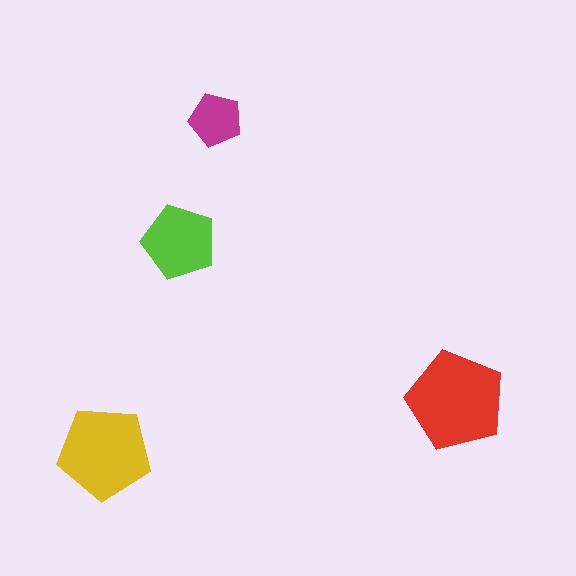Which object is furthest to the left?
The yellow pentagon is leftmost.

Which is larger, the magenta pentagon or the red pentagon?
The red one.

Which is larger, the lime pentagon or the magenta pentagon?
The lime one.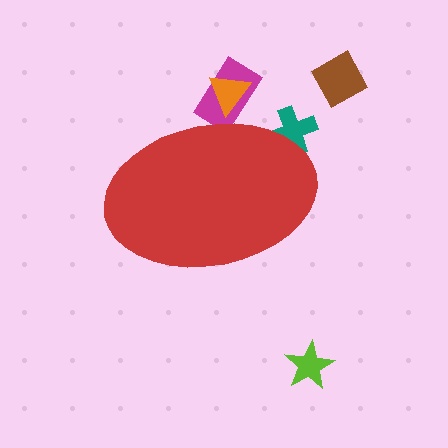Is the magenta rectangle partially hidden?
Yes, the magenta rectangle is partially hidden behind the red ellipse.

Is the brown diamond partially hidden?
No, the brown diamond is fully visible.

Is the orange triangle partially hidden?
Yes, the orange triangle is partially hidden behind the red ellipse.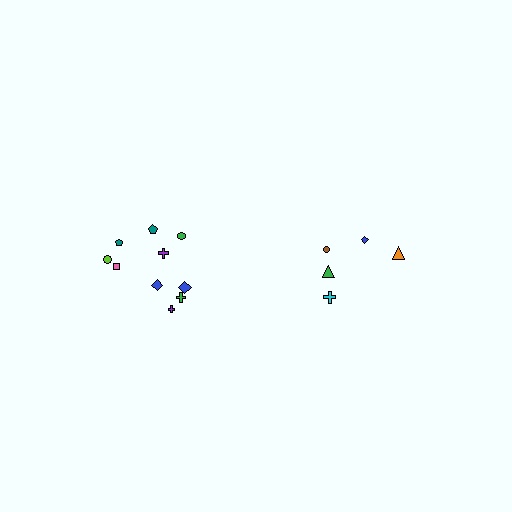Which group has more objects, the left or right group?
The left group.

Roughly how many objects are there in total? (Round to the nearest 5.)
Roughly 15 objects in total.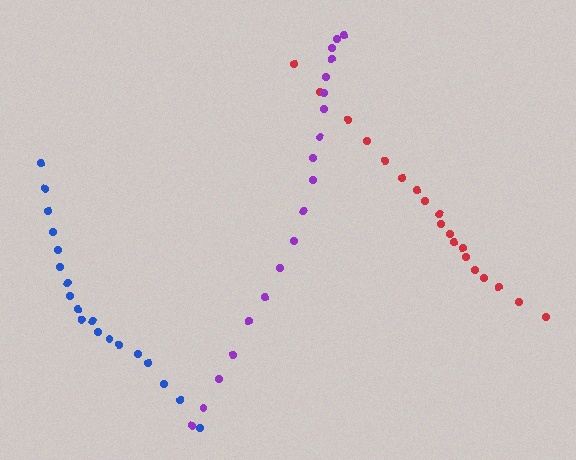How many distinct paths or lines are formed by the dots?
There are 3 distinct paths.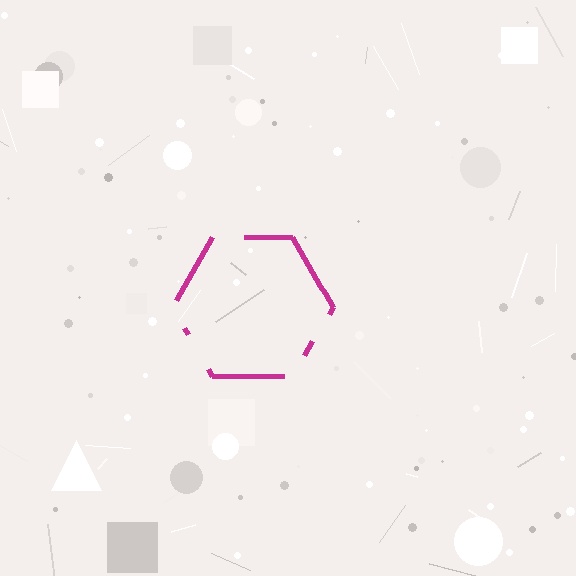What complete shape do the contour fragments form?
The contour fragments form a hexagon.